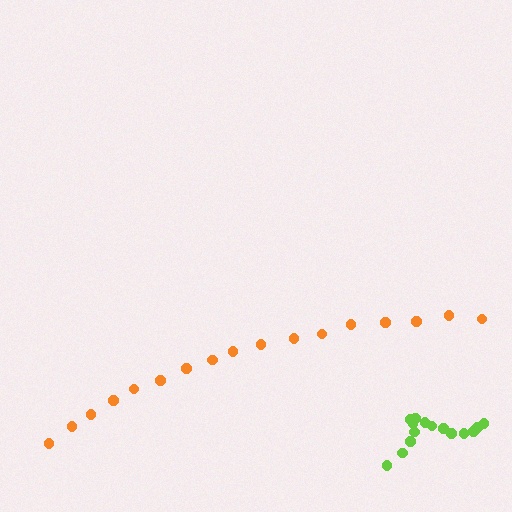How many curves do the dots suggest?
There are 2 distinct paths.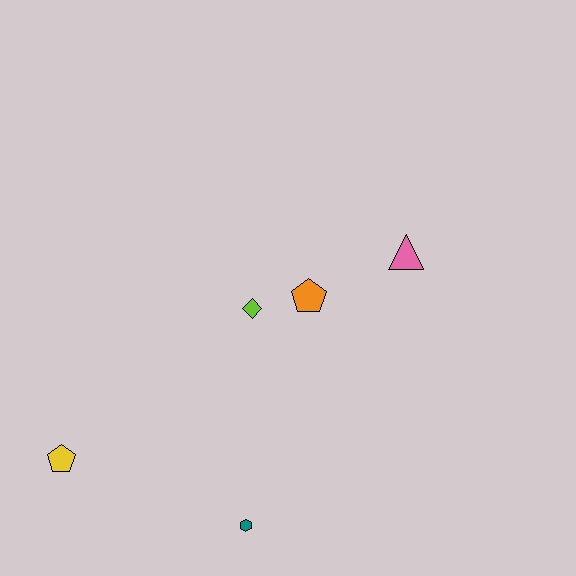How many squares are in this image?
There are no squares.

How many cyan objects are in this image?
There are no cyan objects.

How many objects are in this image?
There are 5 objects.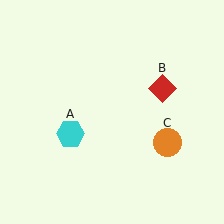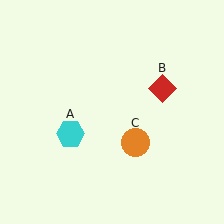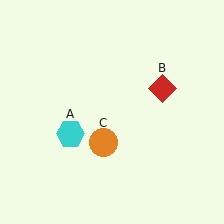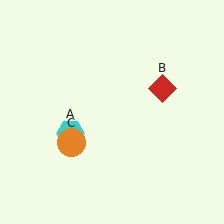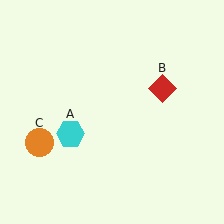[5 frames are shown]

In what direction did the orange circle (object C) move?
The orange circle (object C) moved left.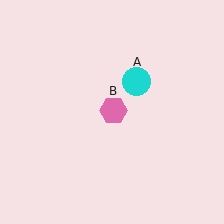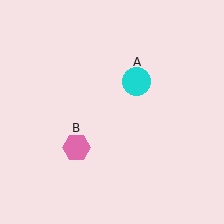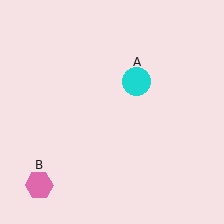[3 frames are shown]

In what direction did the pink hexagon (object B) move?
The pink hexagon (object B) moved down and to the left.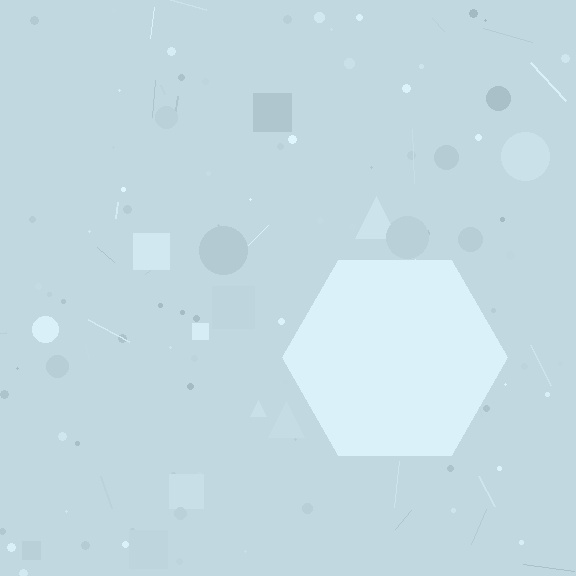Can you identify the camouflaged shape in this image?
The camouflaged shape is a hexagon.